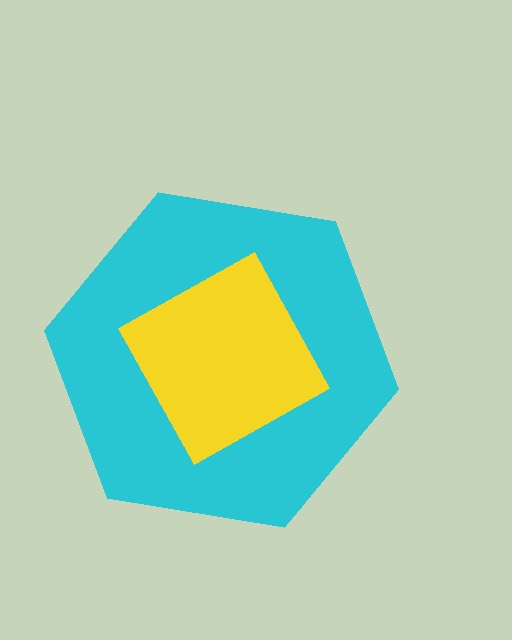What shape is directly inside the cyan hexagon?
The yellow square.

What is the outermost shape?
The cyan hexagon.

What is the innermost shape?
The yellow square.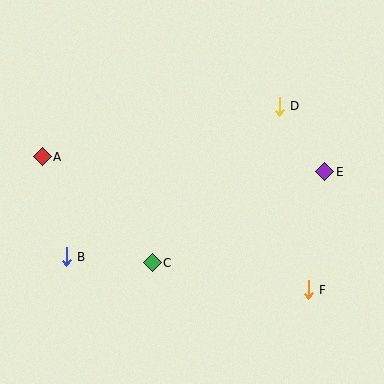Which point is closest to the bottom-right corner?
Point F is closest to the bottom-right corner.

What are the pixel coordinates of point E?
Point E is at (325, 172).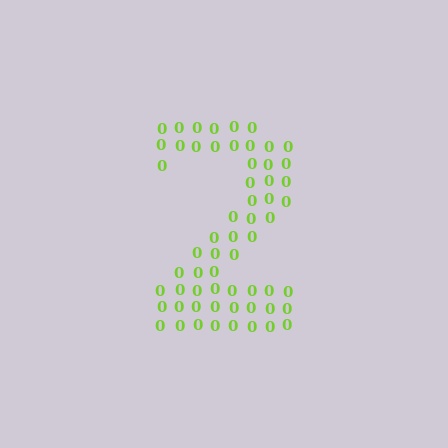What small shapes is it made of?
It is made of small digit 0's.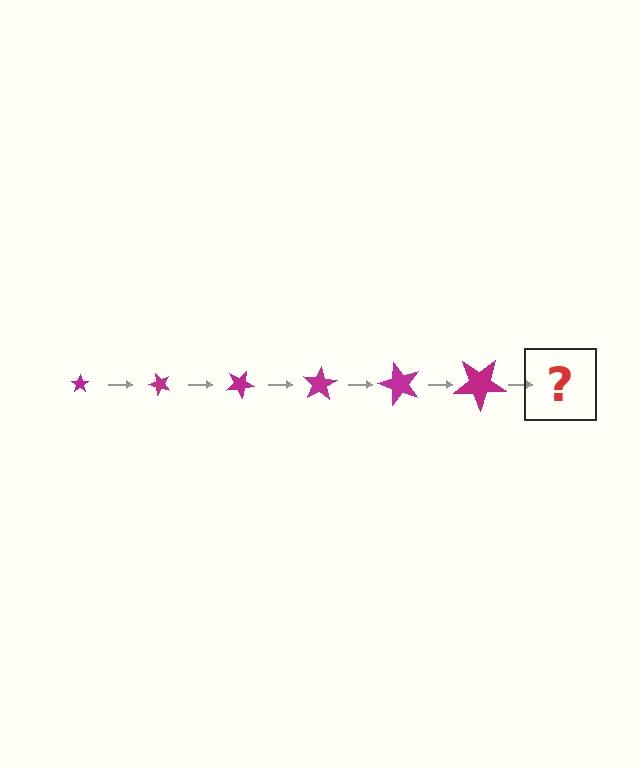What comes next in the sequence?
The next element should be a star, larger than the previous one and rotated 300 degrees from the start.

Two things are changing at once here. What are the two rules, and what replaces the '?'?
The two rules are that the star grows larger each step and it rotates 50 degrees each step. The '?' should be a star, larger than the previous one and rotated 300 degrees from the start.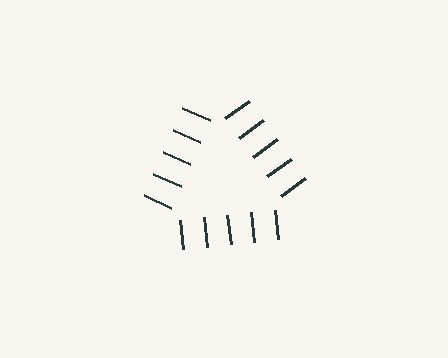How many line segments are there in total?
15 — 5 along each of the 3 edges.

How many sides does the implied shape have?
3 sides — the line-ends trace a triangle.